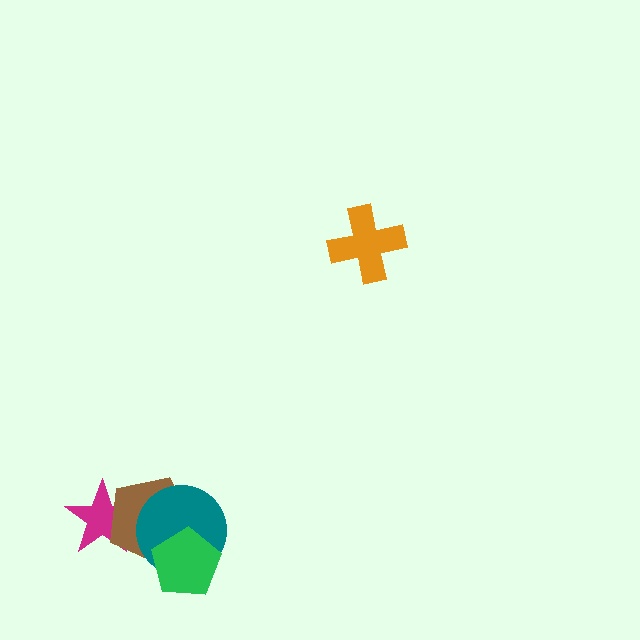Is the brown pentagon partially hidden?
Yes, it is partially covered by another shape.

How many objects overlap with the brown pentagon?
3 objects overlap with the brown pentagon.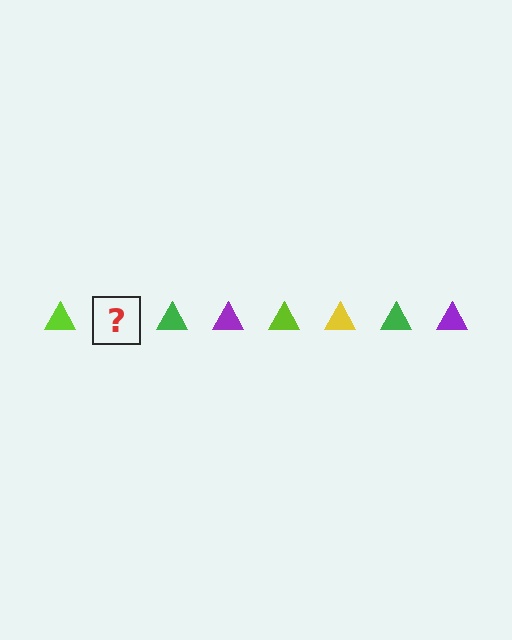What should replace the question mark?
The question mark should be replaced with a yellow triangle.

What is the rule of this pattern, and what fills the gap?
The rule is that the pattern cycles through lime, yellow, green, purple triangles. The gap should be filled with a yellow triangle.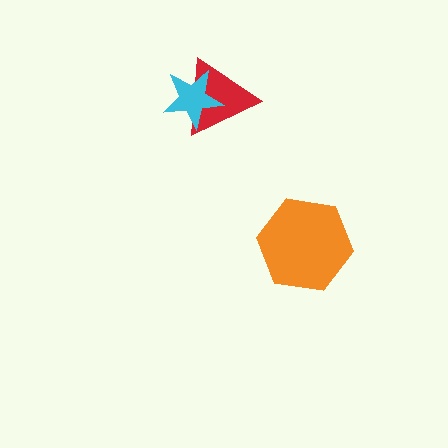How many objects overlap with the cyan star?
1 object overlaps with the cyan star.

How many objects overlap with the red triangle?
1 object overlaps with the red triangle.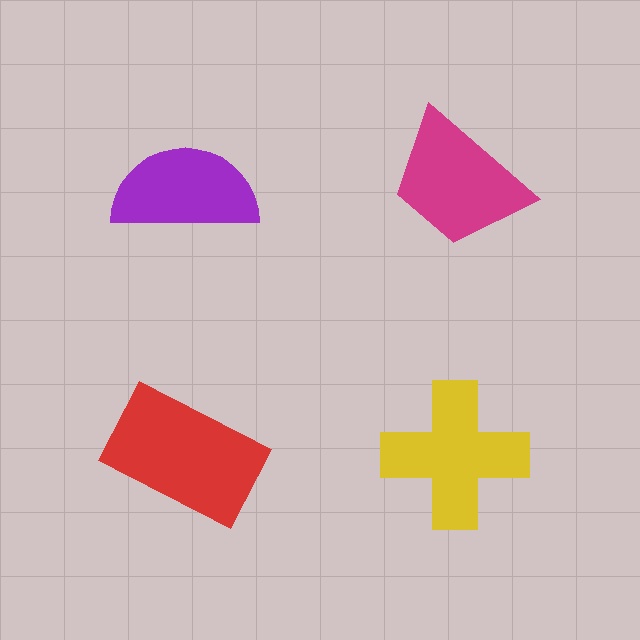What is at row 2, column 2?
A yellow cross.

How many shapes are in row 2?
2 shapes.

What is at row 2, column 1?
A red rectangle.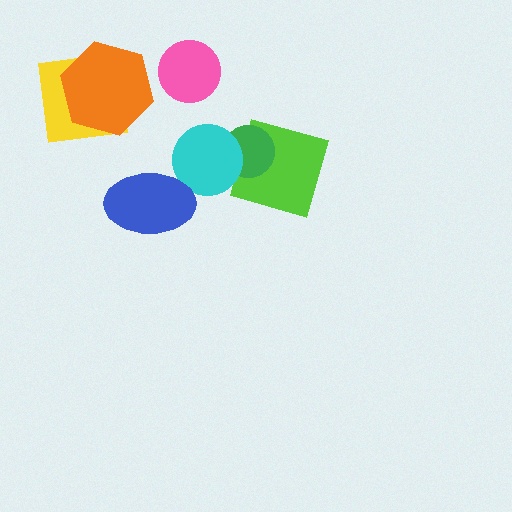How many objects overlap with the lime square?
1 object overlaps with the lime square.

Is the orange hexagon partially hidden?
No, no other shape covers it.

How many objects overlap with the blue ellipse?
1 object overlaps with the blue ellipse.